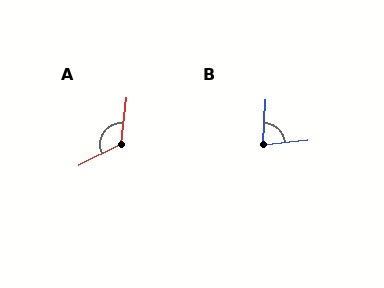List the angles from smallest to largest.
B (81°), A (124°).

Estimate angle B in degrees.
Approximately 81 degrees.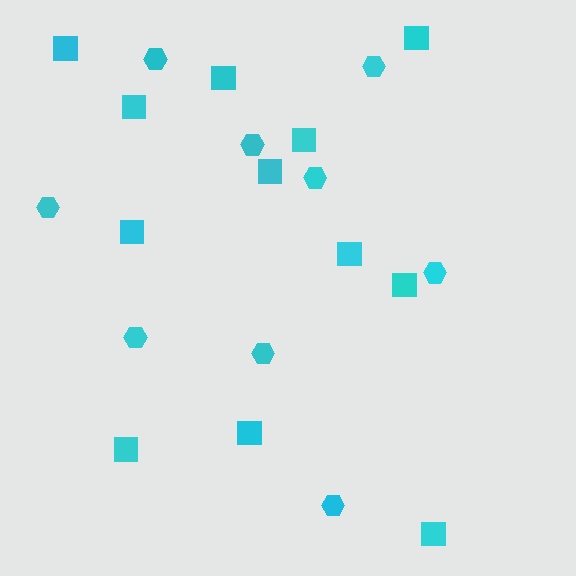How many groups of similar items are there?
There are 2 groups: one group of hexagons (9) and one group of squares (12).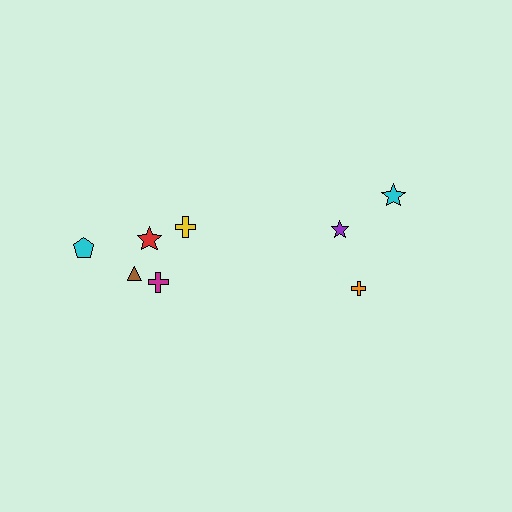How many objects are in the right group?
There are 3 objects.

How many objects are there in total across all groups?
There are 8 objects.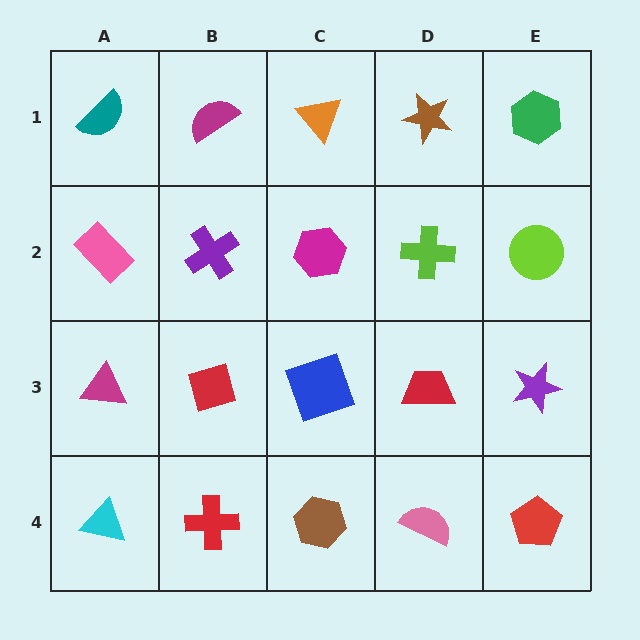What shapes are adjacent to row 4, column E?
A purple star (row 3, column E), a pink semicircle (row 4, column D).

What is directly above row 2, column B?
A magenta semicircle.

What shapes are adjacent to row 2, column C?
An orange triangle (row 1, column C), a blue square (row 3, column C), a purple cross (row 2, column B), a lime cross (row 2, column D).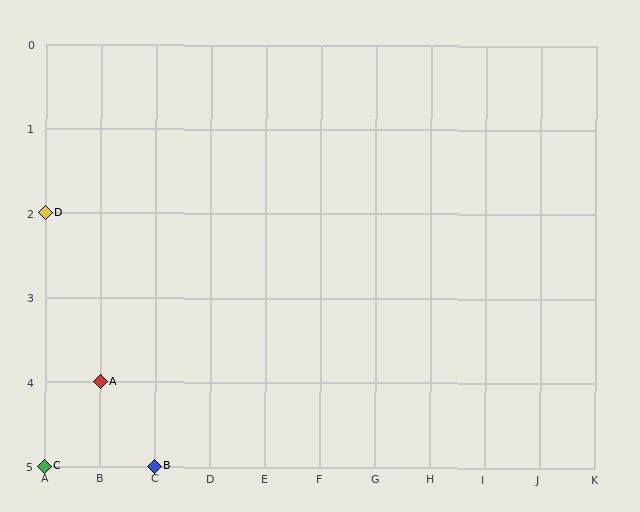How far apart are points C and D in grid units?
Points C and D are 3 rows apart.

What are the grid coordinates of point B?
Point B is at grid coordinates (C, 5).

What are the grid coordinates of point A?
Point A is at grid coordinates (B, 4).